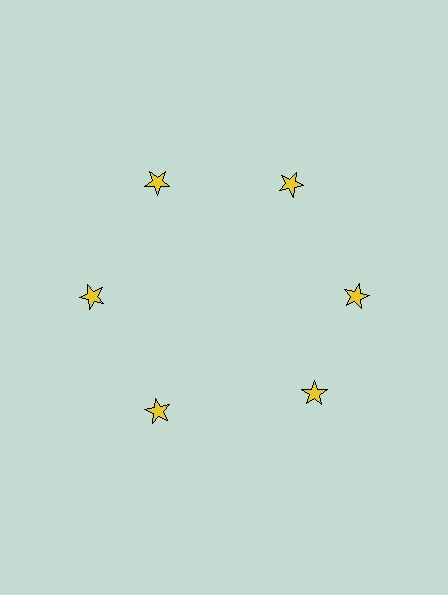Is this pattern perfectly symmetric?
No. The 6 yellow stars are arranged in a ring, but one element near the 5 o'clock position is rotated out of alignment along the ring, breaking the 6-fold rotational symmetry.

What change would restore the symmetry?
The symmetry would be restored by rotating it back into even spacing with its neighbors so that all 6 stars sit at equal angles and equal distance from the center.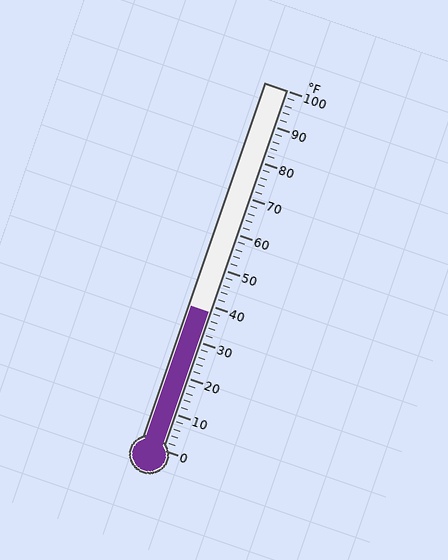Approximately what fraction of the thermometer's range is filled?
The thermometer is filled to approximately 40% of its range.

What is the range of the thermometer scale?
The thermometer scale ranges from 0°F to 100°F.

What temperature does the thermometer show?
The thermometer shows approximately 38°F.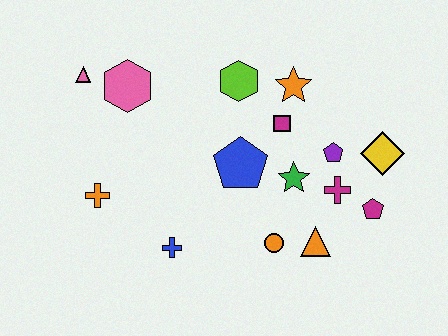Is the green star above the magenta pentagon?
Yes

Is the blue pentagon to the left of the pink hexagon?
No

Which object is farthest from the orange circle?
The pink triangle is farthest from the orange circle.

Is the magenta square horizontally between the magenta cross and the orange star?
No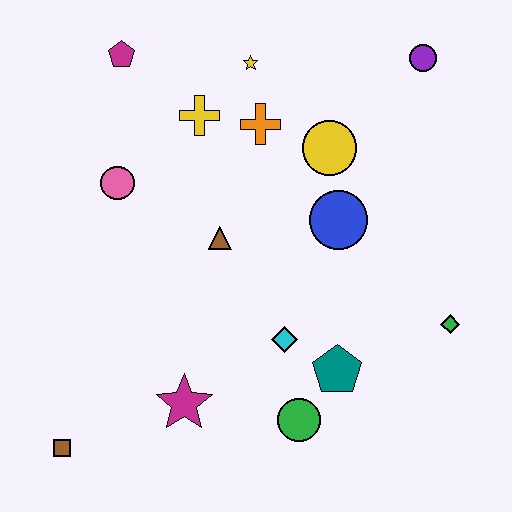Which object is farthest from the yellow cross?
The brown square is farthest from the yellow cross.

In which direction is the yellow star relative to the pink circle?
The yellow star is to the right of the pink circle.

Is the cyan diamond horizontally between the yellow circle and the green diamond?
No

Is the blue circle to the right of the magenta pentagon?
Yes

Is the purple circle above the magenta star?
Yes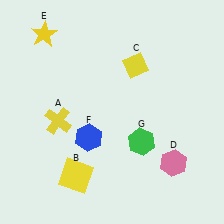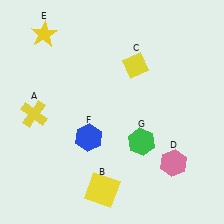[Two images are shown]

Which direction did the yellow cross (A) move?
The yellow cross (A) moved left.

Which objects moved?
The objects that moved are: the yellow cross (A), the yellow square (B).